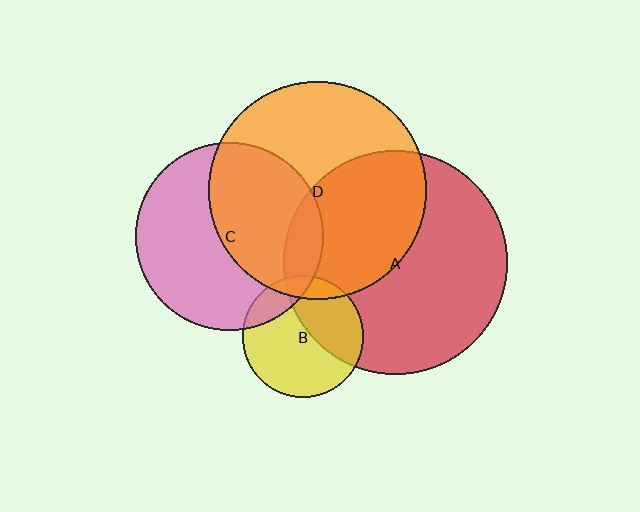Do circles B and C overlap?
Yes.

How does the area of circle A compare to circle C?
Approximately 1.4 times.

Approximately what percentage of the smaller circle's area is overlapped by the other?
Approximately 15%.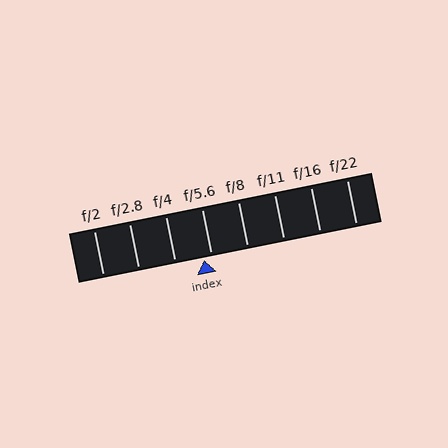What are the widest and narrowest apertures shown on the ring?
The widest aperture shown is f/2 and the narrowest is f/22.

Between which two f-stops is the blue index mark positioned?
The index mark is between f/4 and f/5.6.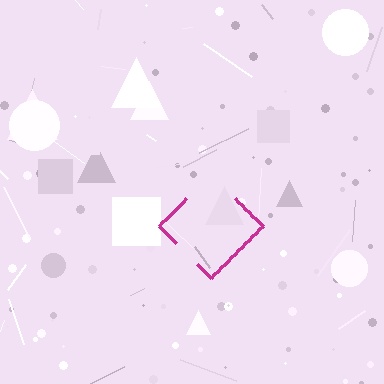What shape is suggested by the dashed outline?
The dashed outline suggests a diamond.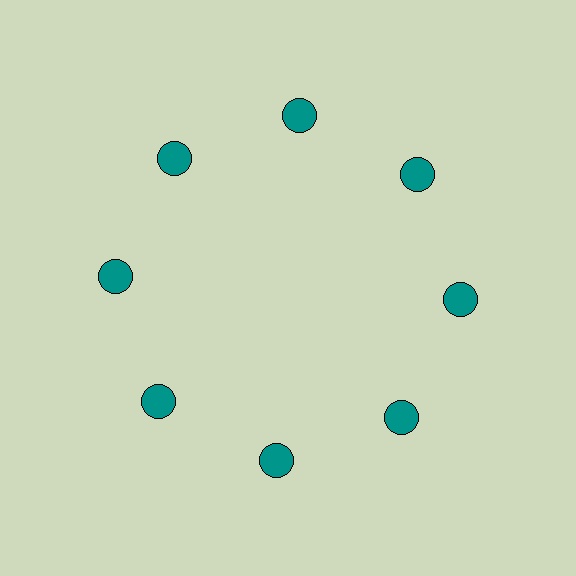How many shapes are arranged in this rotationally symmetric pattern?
There are 8 shapes, arranged in 8 groups of 1.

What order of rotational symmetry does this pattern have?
This pattern has 8-fold rotational symmetry.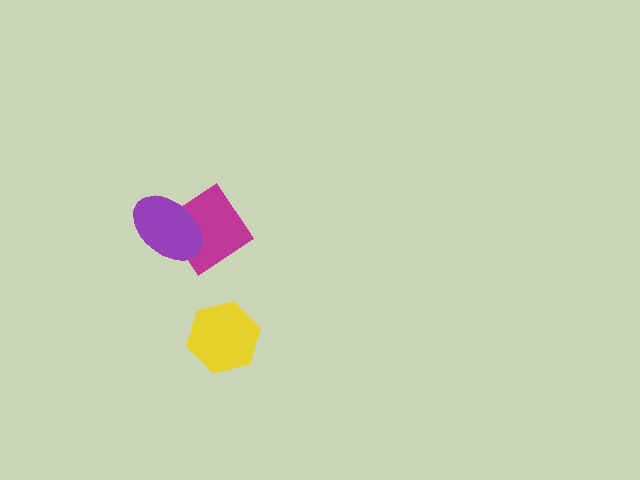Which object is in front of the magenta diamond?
The purple ellipse is in front of the magenta diamond.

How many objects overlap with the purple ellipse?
1 object overlaps with the purple ellipse.